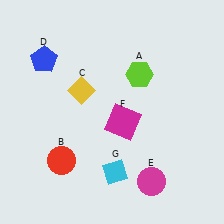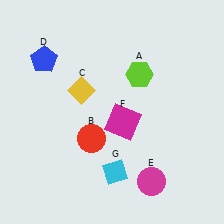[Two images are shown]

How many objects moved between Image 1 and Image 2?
1 object moved between the two images.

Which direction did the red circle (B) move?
The red circle (B) moved right.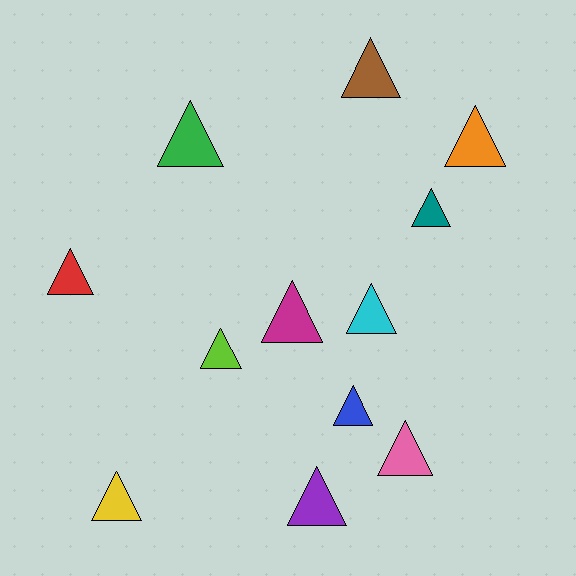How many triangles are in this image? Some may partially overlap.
There are 12 triangles.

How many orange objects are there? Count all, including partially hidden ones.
There is 1 orange object.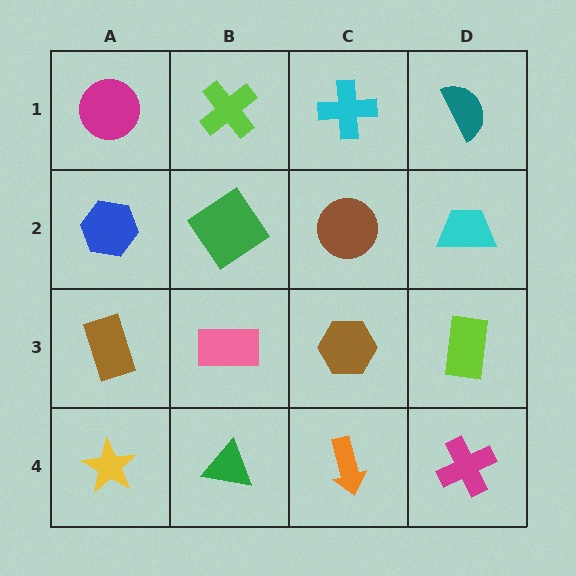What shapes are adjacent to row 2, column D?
A teal semicircle (row 1, column D), a lime rectangle (row 3, column D), a brown circle (row 2, column C).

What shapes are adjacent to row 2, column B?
A lime cross (row 1, column B), a pink rectangle (row 3, column B), a blue hexagon (row 2, column A), a brown circle (row 2, column C).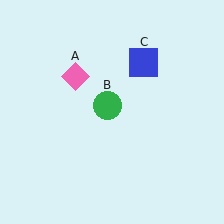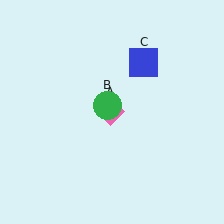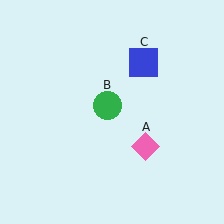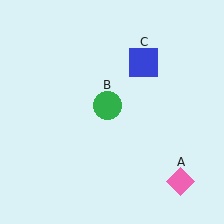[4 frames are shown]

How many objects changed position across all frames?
1 object changed position: pink diamond (object A).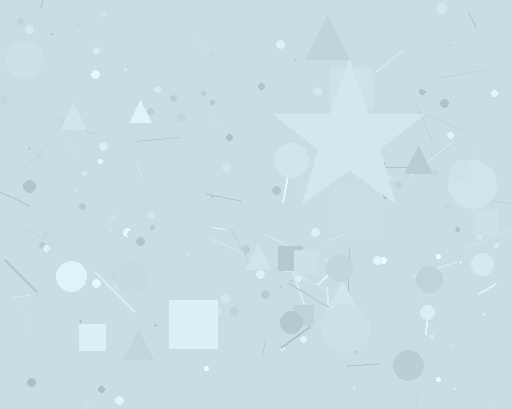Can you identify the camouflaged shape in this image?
The camouflaged shape is a star.